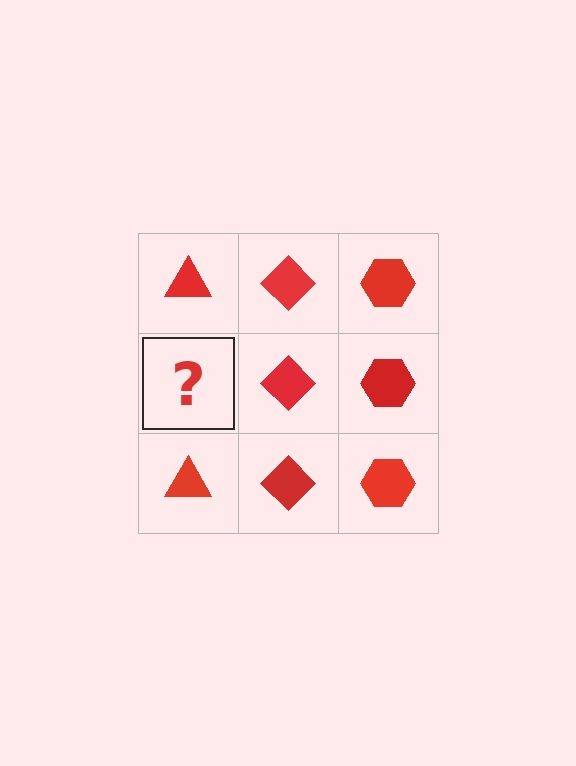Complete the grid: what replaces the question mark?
The question mark should be replaced with a red triangle.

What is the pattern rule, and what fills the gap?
The rule is that each column has a consistent shape. The gap should be filled with a red triangle.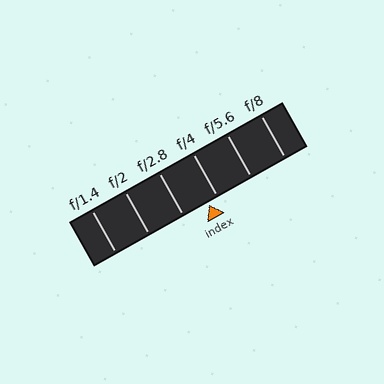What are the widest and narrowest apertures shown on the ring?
The widest aperture shown is f/1.4 and the narrowest is f/8.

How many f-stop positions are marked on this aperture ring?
There are 6 f-stop positions marked.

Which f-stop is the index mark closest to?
The index mark is closest to f/4.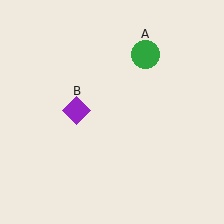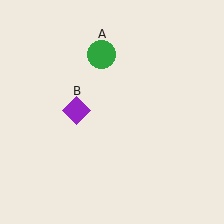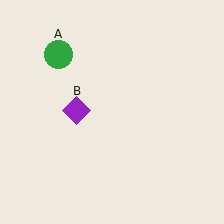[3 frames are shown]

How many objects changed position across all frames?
1 object changed position: green circle (object A).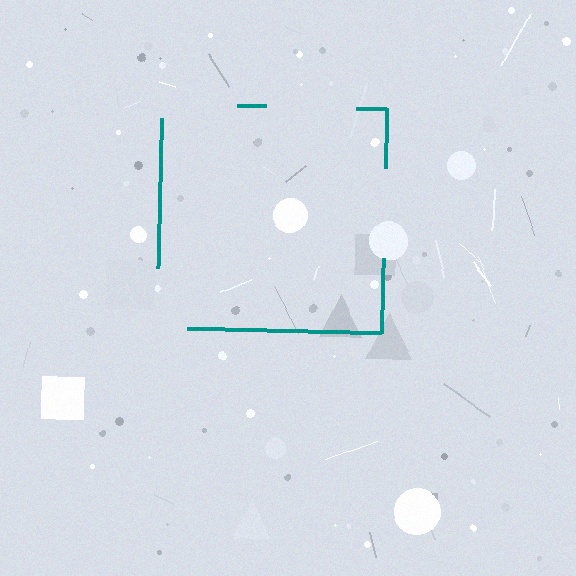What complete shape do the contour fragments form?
The contour fragments form a square.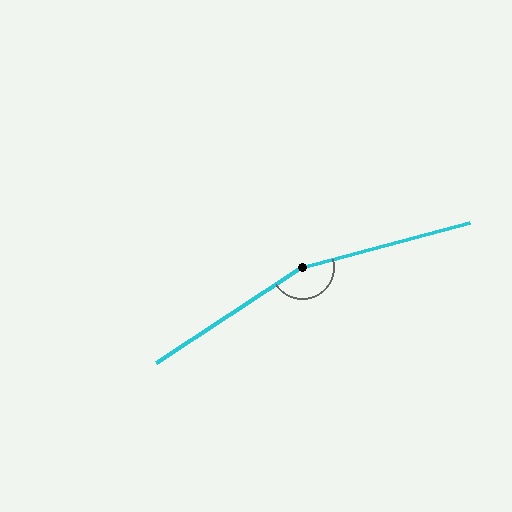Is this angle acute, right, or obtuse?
It is obtuse.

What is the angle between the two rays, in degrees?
Approximately 162 degrees.